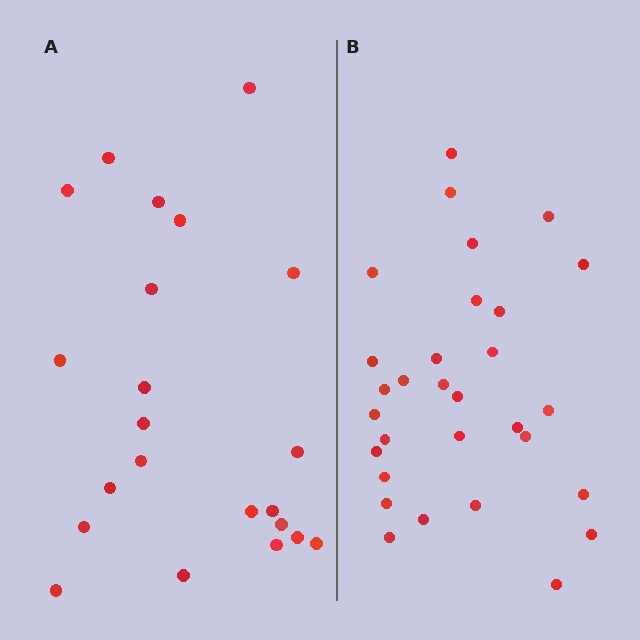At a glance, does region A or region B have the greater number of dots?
Region B (the right region) has more dots.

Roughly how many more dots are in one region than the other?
Region B has roughly 8 or so more dots than region A.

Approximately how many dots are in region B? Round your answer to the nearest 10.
About 30 dots.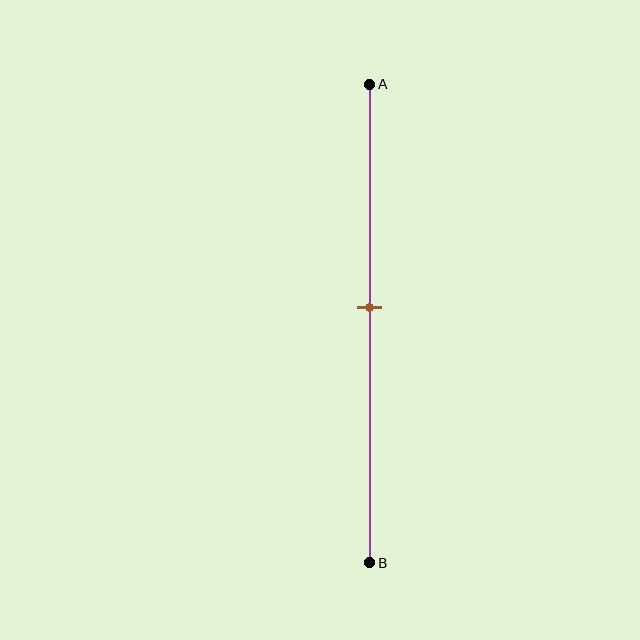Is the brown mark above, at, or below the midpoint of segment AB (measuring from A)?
The brown mark is above the midpoint of segment AB.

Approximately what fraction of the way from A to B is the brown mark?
The brown mark is approximately 45% of the way from A to B.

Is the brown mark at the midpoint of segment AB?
No, the mark is at about 45% from A, not at the 50% midpoint.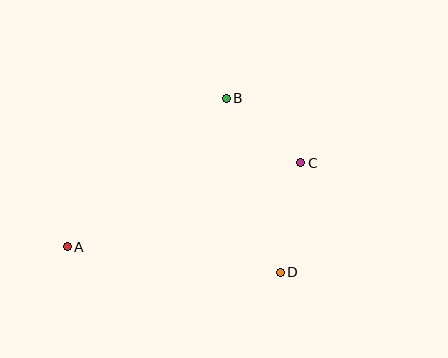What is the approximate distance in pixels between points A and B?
The distance between A and B is approximately 217 pixels.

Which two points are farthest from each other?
Points A and C are farthest from each other.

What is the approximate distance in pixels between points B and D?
The distance between B and D is approximately 182 pixels.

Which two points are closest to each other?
Points B and C are closest to each other.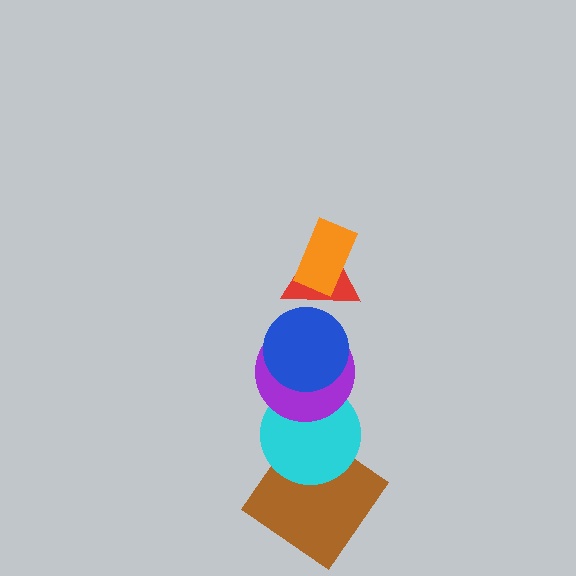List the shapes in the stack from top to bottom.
From top to bottom: the orange rectangle, the red triangle, the blue circle, the purple circle, the cyan circle, the brown diamond.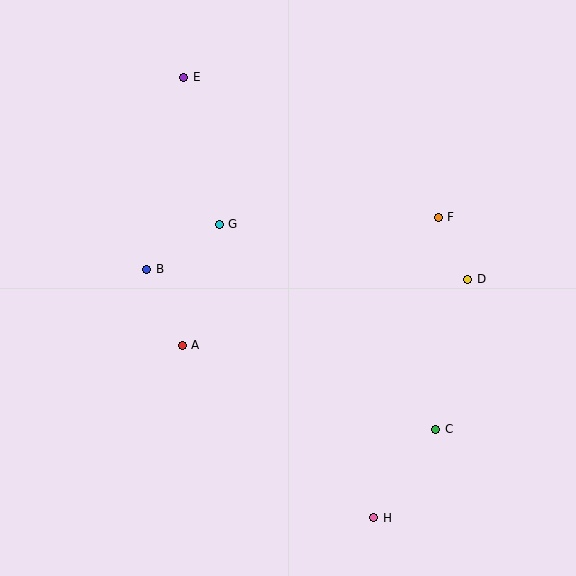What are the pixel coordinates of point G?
Point G is at (219, 224).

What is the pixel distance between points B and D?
The distance between B and D is 321 pixels.